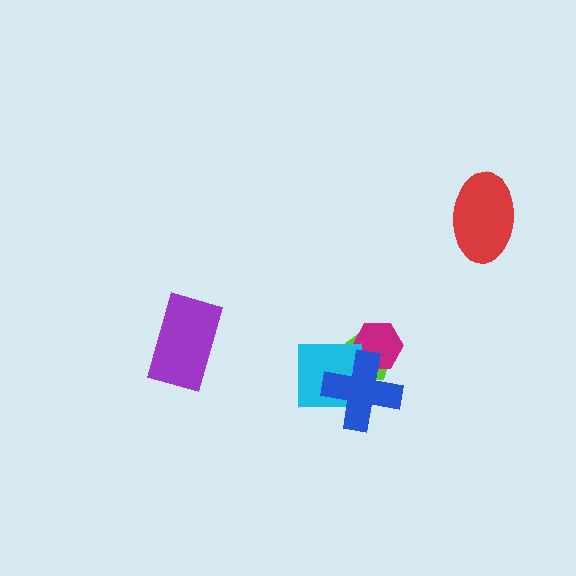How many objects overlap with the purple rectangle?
0 objects overlap with the purple rectangle.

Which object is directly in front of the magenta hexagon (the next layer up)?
The cyan square is directly in front of the magenta hexagon.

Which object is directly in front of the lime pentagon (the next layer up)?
The magenta hexagon is directly in front of the lime pentagon.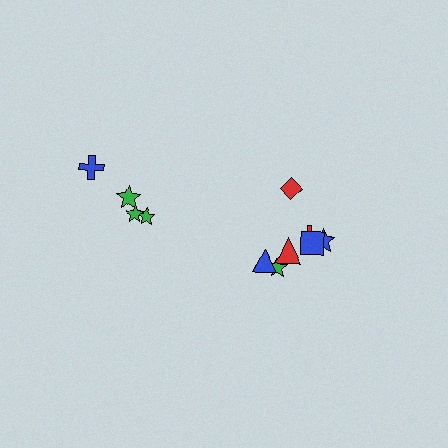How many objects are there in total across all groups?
There are 11 objects.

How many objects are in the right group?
There are 7 objects.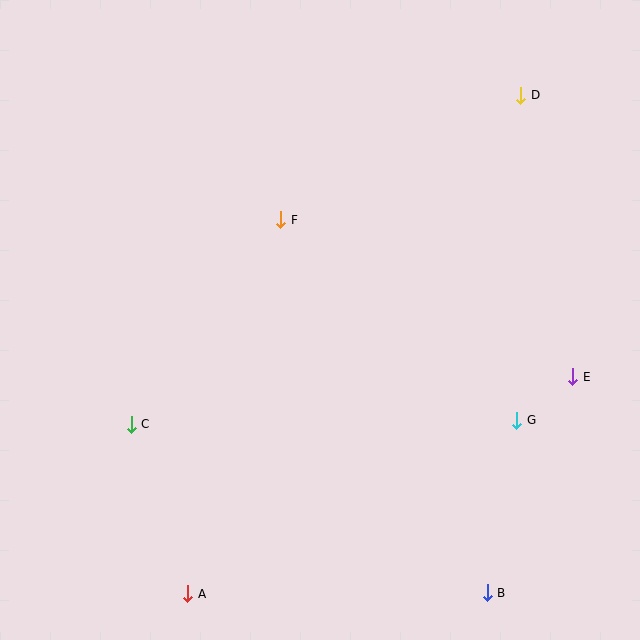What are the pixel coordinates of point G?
Point G is at (517, 420).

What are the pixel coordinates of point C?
Point C is at (131, 424).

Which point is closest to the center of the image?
Point F at (281, 220) is closest to the center.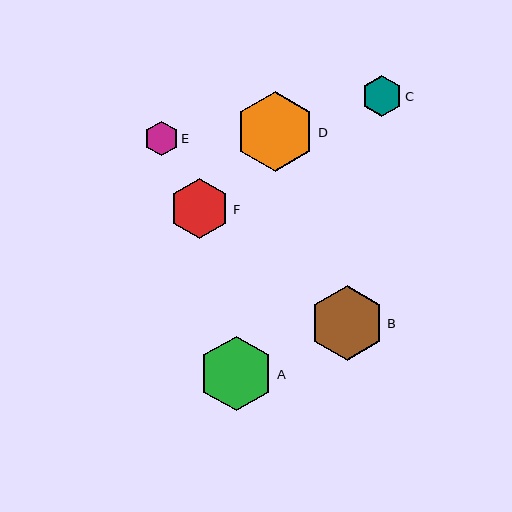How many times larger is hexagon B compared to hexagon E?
Hexagon B is approximately 2.1 times the size of hexagon E.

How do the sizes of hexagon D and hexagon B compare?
Hexagon D and hexagon B are approximately the same size.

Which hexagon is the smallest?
Hexagon E is the smallest with a size of approximately 35 pixels.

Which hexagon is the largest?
Hexagon D is the largest with a size of approximately 80 pixels.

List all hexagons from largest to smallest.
From largest to smallest: D, A, B, F, C, E.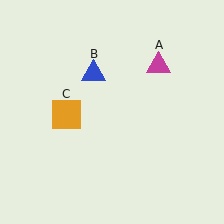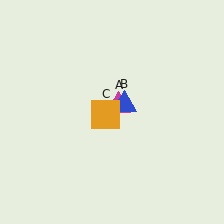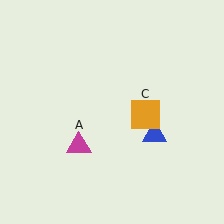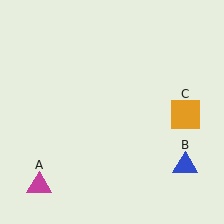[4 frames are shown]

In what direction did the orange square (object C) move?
The orange square (object C) moved right.